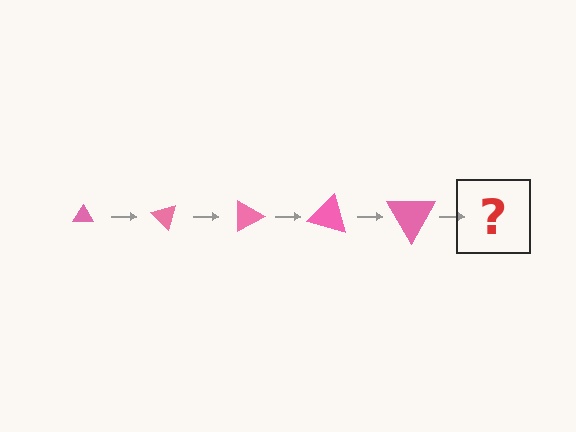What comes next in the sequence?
The next element should be a triangle, larger than the previous one and rotated 225 degrees from the start.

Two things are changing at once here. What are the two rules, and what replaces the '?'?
The two rules are that the triangle grows larger each step and it rotates 45 degrees each step. The '?' should be a triangle, larger than the previous one and rotated 225 degrees from the start.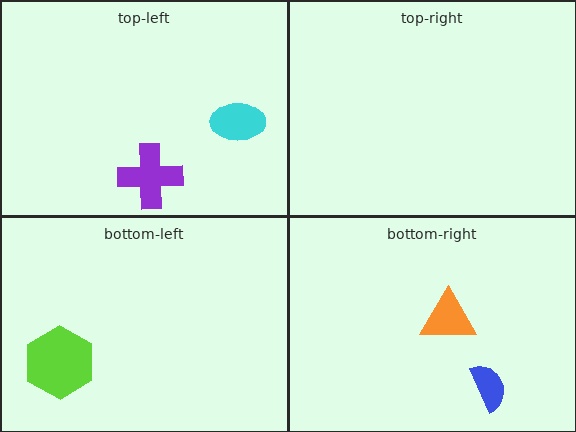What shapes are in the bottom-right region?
The blue semicircle, the orange triangle.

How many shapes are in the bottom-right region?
2.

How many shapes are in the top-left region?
2.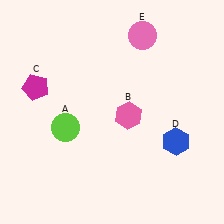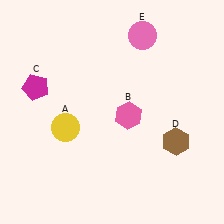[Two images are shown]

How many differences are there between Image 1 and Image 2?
There are 2 differences between the two images.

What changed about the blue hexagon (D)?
In Image 1, D is blue. In Image 2, it changed to brown.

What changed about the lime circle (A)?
In Image 1, A is lime. In Image 2, it changed to yellow.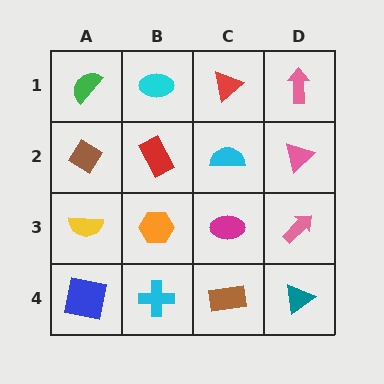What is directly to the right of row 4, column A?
A cyan cross.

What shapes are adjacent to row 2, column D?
A pink arrow (row 1, column D), a pink arrow (row 3, column D), a cyan semicircle (row 2, column C).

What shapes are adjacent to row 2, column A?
A green semicircle (row 1, column A), a yellow semicircle (row 3, column A), a red rectangle (row 2, column B).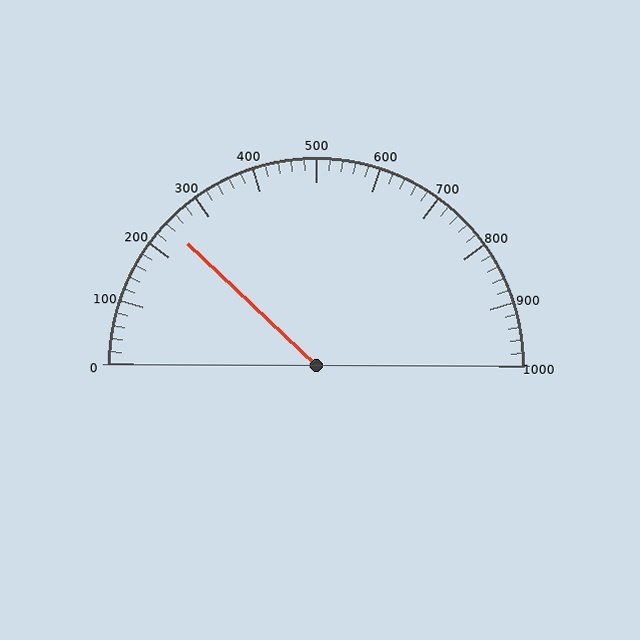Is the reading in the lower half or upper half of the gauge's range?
The reading is in the lower half of the range (0 to 1000).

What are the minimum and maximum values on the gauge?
The gauge ranges from 0 to 1000.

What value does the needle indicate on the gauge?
The needle indicates approximately 240.